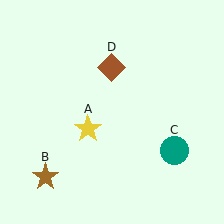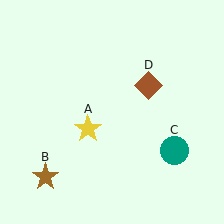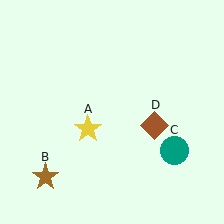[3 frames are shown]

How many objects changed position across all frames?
1 object changed position: brown diamond (object D).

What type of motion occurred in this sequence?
The brown diamond (object D) rotated clockwise around the center of the scene.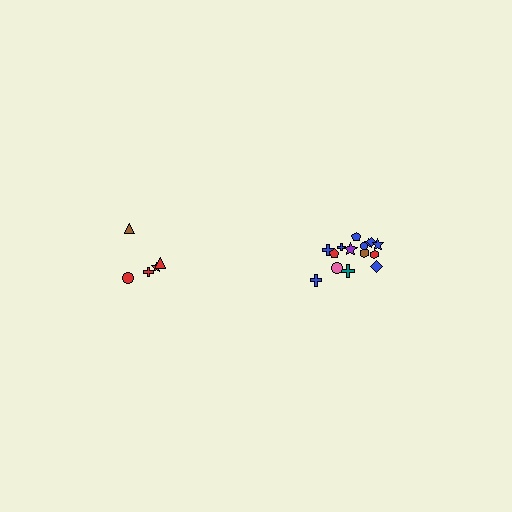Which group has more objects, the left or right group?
The right group.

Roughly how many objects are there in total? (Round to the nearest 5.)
Roughly 20 objects in total.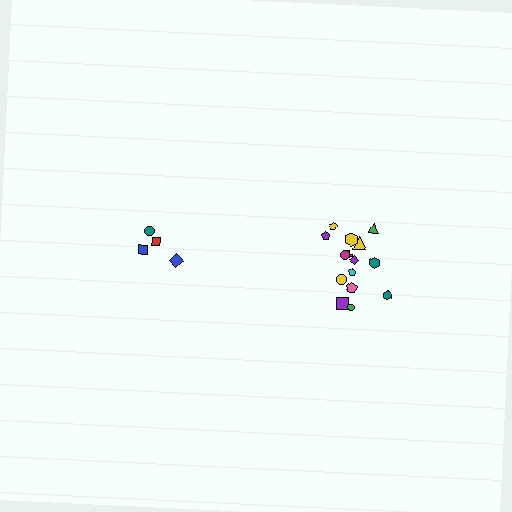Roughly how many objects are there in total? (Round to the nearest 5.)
Roughly 20 objects in total.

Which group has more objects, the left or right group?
The right group.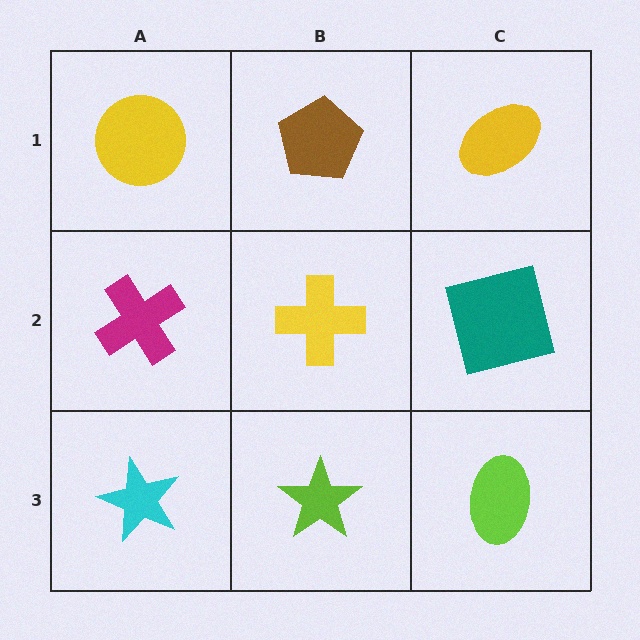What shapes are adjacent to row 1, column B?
A yellow cross (row 2, column B), a yellow circle (row 1, column A), a yellow ellipse (row 1, column C).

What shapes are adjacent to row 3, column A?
A magenta cross (row 2, column A), a lime star (row 3, column B).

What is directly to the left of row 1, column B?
A yellow circle.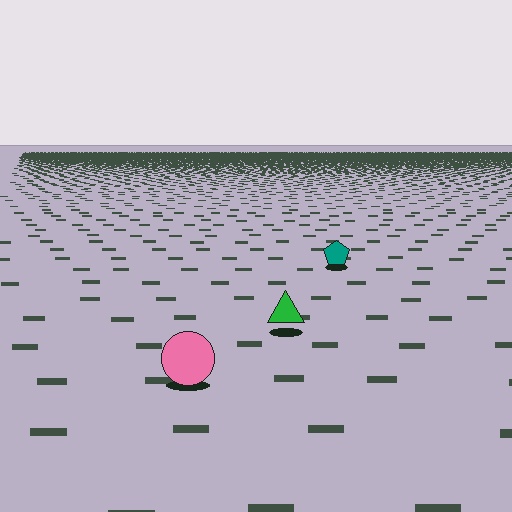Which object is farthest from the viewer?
The teal pentagon is farthest from the viewer. It appears smaller and the ground texture around it is denser.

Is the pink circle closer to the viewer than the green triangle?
Yes. The pink circle is closer — you can tell from the texture gradient: the ground texture is coarser near it.